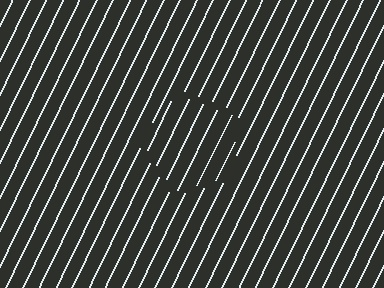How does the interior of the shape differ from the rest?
The interior of the shape contains the same grating, shifted by half a period — the contour is defined by the phase discontinuity where line-ends from the inner and outer gratings abut.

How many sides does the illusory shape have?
5 sides — the line-ends trace a pentagon.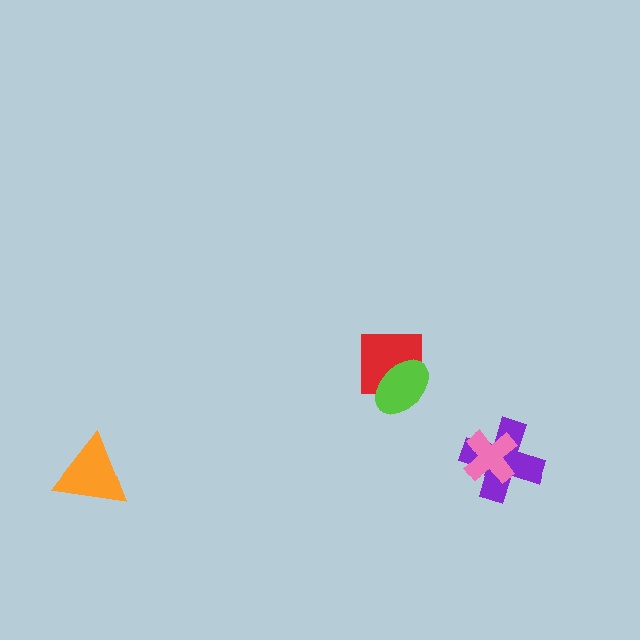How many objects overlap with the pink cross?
1 object overlaps with the pink cross.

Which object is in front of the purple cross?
The pink cross is in front of the purple cross.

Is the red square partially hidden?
Yes, it is partially covered by another shape.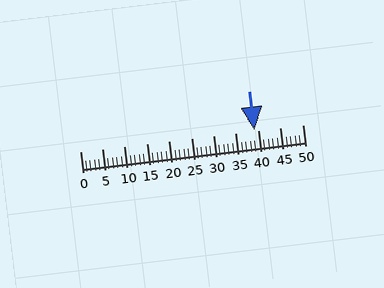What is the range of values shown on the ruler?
The ruler shows values from 0 to 50.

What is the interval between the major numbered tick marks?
The major tick marks are spaced 5 units apart.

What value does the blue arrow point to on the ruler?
The blue arrow points to approximately 39.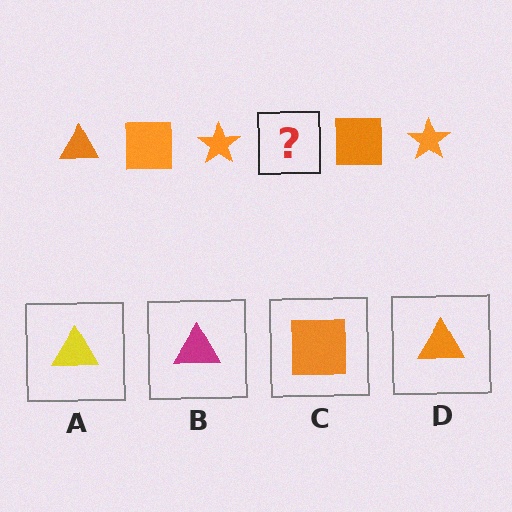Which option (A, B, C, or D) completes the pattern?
D.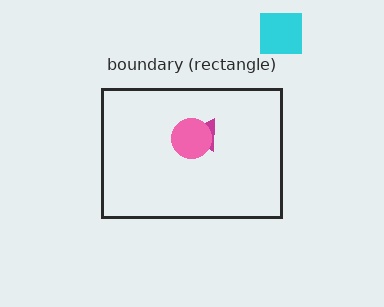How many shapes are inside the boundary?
2 inside, 1 outside.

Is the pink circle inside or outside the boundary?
Inside.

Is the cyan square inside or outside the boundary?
Outside.